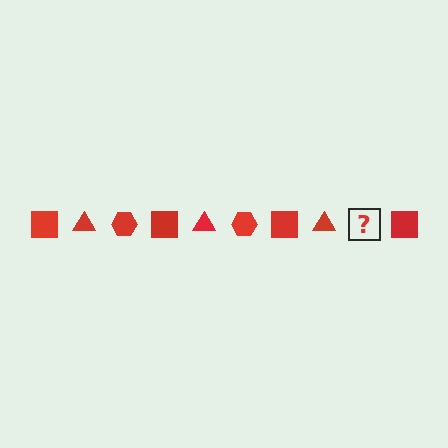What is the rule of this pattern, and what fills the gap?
The rule is that the pattern cycles through square, triangle, hexagon shapes in red. The gap should be filled with a red hexagon.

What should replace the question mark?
The question mark should be replaced with a red hexagon.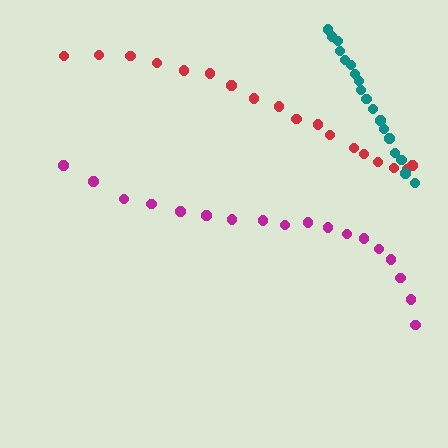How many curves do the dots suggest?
There are 3 distinct paths.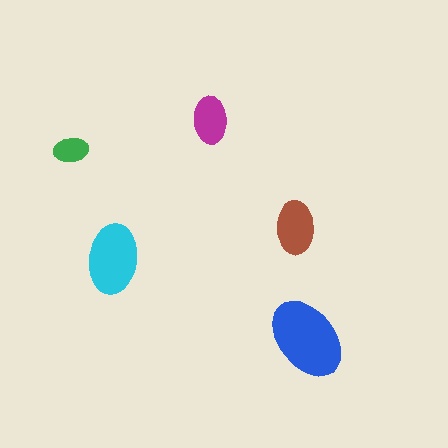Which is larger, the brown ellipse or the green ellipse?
The brown one.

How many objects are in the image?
There are 5 objects in the image.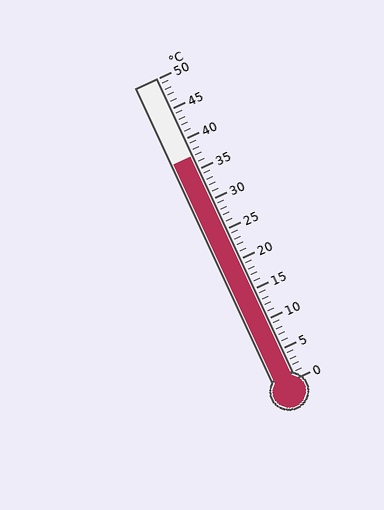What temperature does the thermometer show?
The thermometer shows approximately 37°C.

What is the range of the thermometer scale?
The thermometer scale ranges from 0°C to 50°C.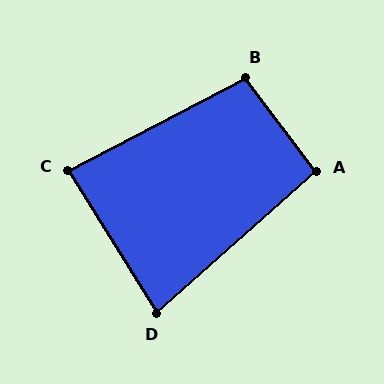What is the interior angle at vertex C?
Approximately 86 degrees (approximately right).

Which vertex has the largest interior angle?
B, at approximately 99 degrees.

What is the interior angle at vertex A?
Approximately 94 degrees (approximately right).